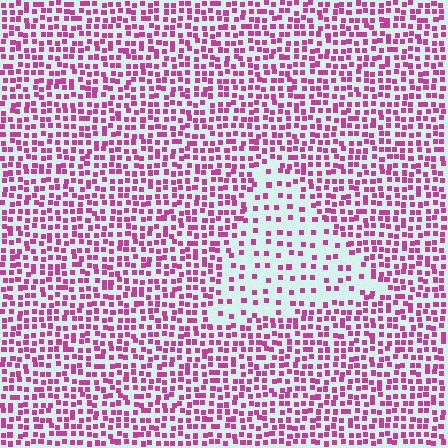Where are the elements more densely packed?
The elements are more densely packed outside the triangle boundary.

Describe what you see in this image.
The image contains small magenta elements arranged at two different densities. A triangle-shaped region is visible where the elements are less densely packed than the surrounding area.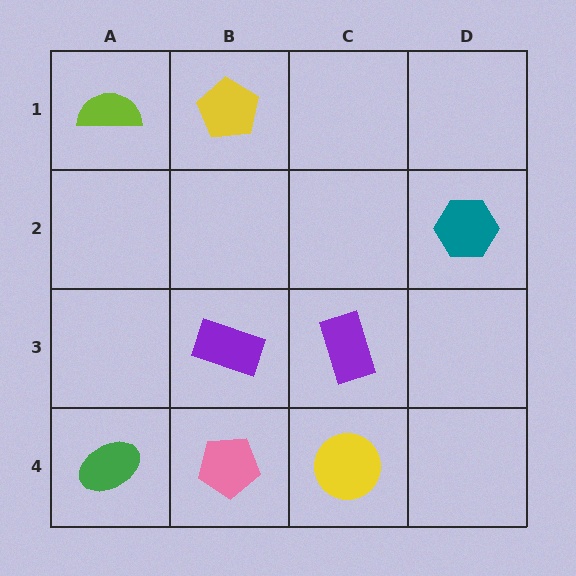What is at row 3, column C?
A purple rectangle.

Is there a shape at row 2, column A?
No, that cell is empty.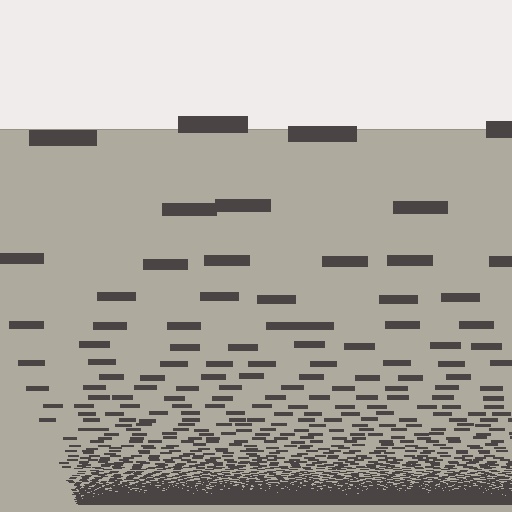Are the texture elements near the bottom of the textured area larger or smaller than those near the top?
Smaller. The gradient is inverted — elements near the bottom are smaller and denser.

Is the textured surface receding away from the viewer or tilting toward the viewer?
The surface appears to tilt toward the viewer. Texture elements get larger and sparser toward the top.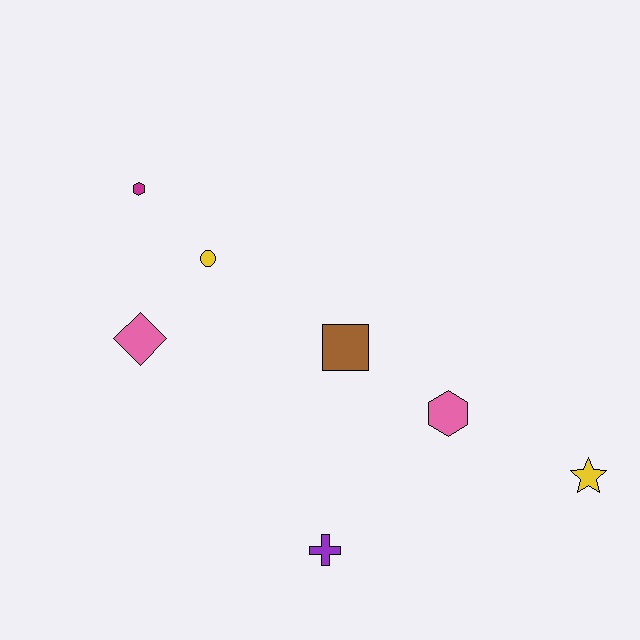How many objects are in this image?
There are 7 objects.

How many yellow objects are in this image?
There are 2 yellow objects.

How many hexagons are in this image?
There are 2 hexagons.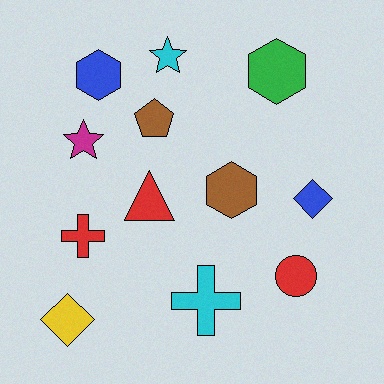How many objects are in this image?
There are 12 objects.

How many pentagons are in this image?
There is 1 pentagon.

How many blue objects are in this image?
There are 2 blue objects.